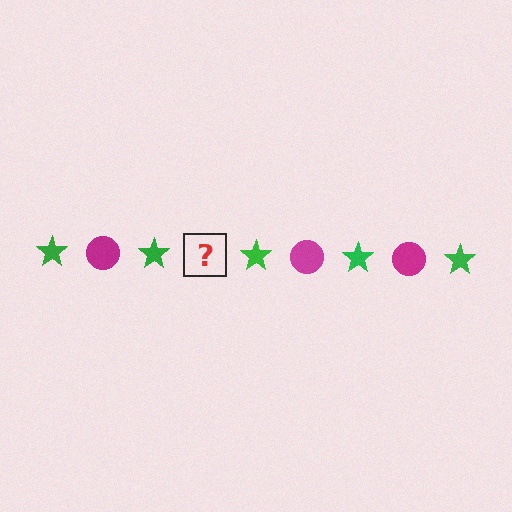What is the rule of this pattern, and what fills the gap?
The rule is that the pattern alternates between green star and magenta circle. The gap should be filled with a magenta circle.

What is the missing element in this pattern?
The missing element is a magenta circle.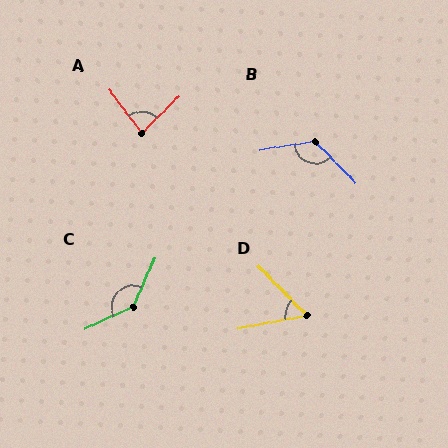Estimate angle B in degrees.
Approximately 125 degrees.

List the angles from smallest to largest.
D (56°), A (82°), B (125°), C (138°).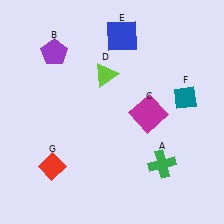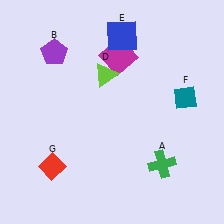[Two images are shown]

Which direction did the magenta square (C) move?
The magenta square (C) moved up.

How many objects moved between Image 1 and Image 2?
1 object moved between the two images.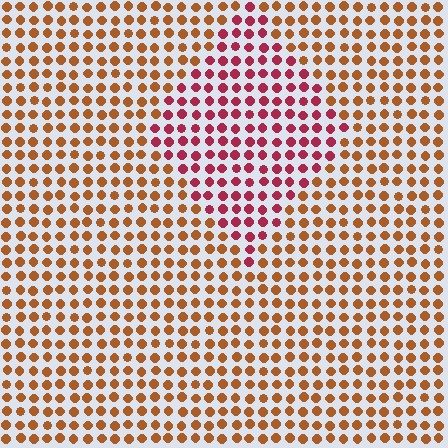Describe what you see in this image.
The image is filled with small brown elements in a uniform arrangement. A diamond-shaped region is visible where the elements are tinted to a slightly different hue, forming a subtle color boundary.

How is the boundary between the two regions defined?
The boundary is defined purely by a slight shift in hue (about 42 degrees). Spacing, size, and orientation are identical on both sides.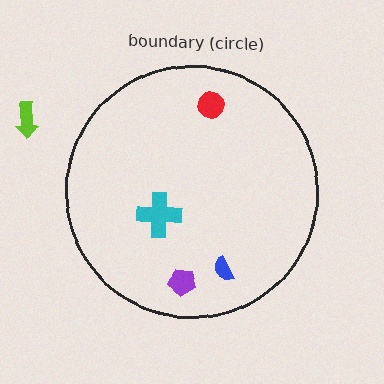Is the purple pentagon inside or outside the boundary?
Inside.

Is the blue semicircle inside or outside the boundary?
Inside.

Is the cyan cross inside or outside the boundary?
Inside.